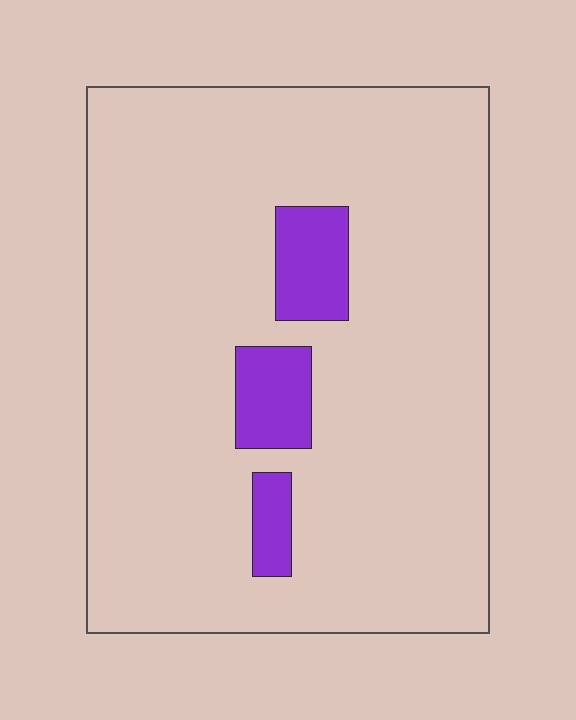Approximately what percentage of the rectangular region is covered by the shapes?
Approximately 10%.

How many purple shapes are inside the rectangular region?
3.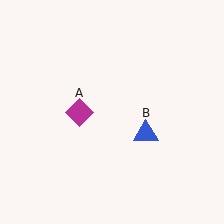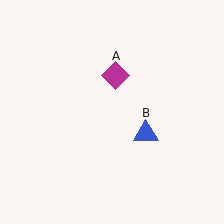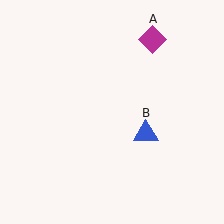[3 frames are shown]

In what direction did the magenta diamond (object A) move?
The magenta diamond (object A) moved up and to the right.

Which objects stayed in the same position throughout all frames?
Blue triangle (object B) remained stationary.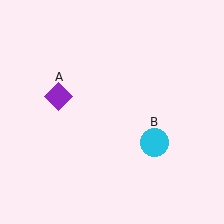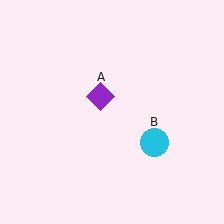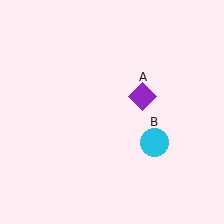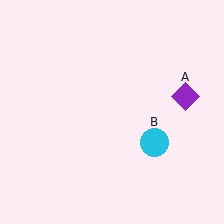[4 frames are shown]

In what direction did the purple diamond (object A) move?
The purple diamond (object A) moved right.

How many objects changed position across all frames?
1 object changed position: purple diamond (object A).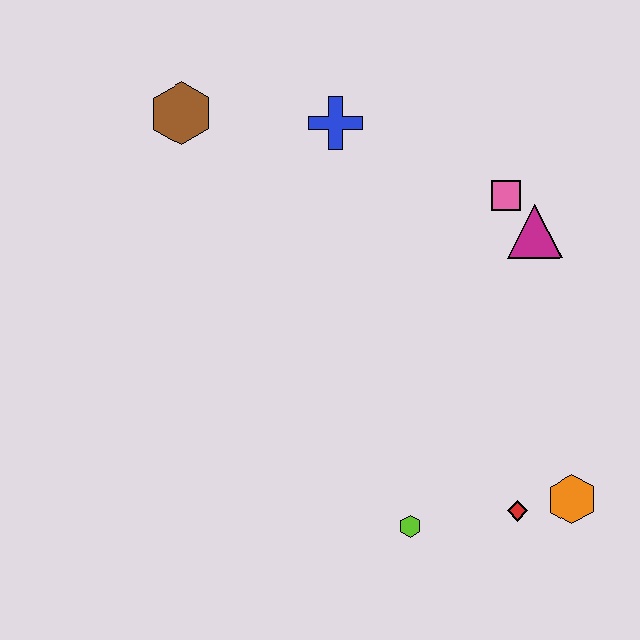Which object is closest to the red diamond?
The orange hexagon is closest to the red diamond.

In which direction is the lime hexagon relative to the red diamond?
The lime hexagon is to the left of the red diamond.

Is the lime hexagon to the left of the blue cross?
No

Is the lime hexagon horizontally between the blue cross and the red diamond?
Yes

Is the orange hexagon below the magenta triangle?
Yes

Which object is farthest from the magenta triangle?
The brown hexagon is farthest from the magenta triangle.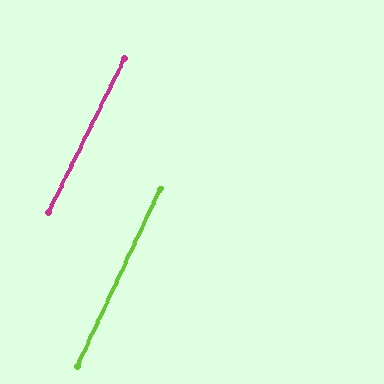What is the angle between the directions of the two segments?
Approximately 1 degree.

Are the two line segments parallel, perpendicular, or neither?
Parallel — their directions differ by only 1.2°.